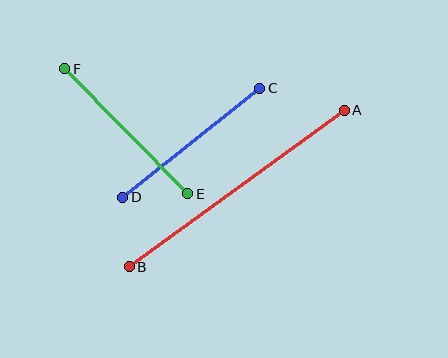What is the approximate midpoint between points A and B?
The midpoint is at approximately (237, 188) pixels.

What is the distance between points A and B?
The distance is approximately 266 pixels.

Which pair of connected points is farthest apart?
Points A and B are farthest apart.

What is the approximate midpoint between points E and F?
The midpoint is at approximately (126, 131) pixels.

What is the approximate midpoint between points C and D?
The midpoint is at approximately (191, 143) pixels.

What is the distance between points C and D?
The distance is approximately 175 pixels.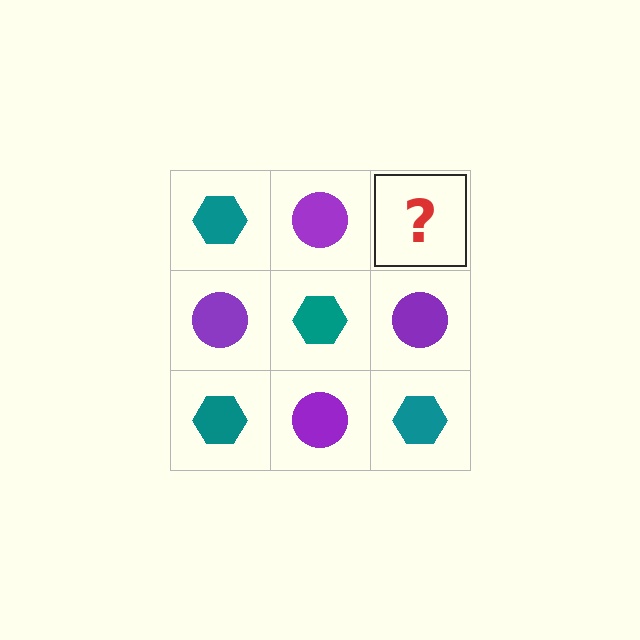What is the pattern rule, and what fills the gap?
The rule is that it alternates teal hexagon and purple circle in a checkerboard pattern. The gap should be filled with a teal hexagon.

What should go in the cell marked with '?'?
The missing cell should contain a teal hexagon.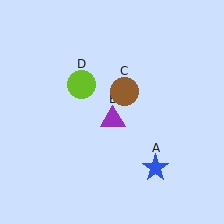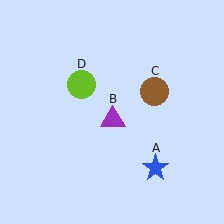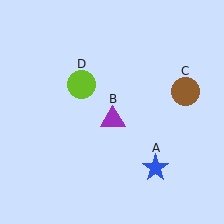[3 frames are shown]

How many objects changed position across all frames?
1 object changed position: brown circle (object C).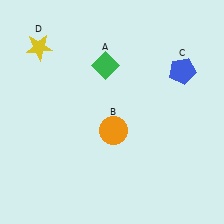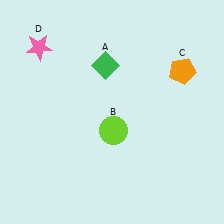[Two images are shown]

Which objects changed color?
B changed from orange to lime. C changed from blue to orange. D changed from yellow to pink.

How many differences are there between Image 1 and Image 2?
There are 3 differences between the two images.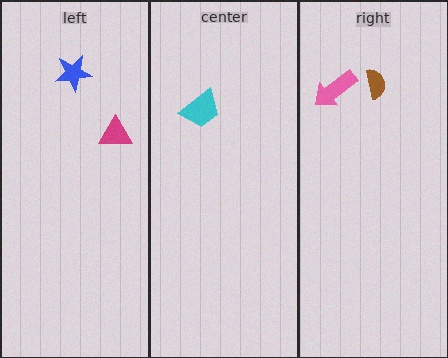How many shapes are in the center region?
1.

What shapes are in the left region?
The magenta triangle, the blue star.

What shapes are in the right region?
The brown semicircle, the pink arrow.